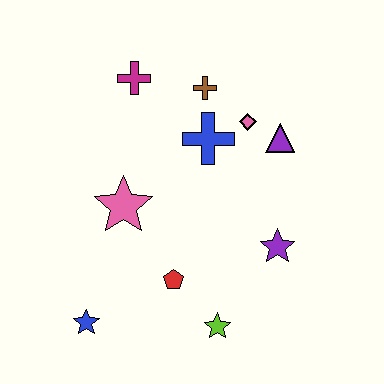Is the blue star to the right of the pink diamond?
No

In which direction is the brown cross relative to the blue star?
The brown cross is above the blue star.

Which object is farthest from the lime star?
The magenta cross is farthest from the lime star.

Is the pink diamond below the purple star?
No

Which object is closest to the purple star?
The lime star is closest to the purple star.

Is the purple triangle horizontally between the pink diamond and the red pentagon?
No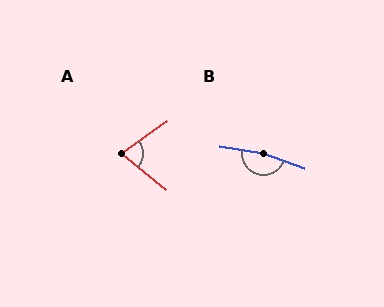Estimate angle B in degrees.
Approximately 169 degrees.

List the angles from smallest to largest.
A (74°), B (169°).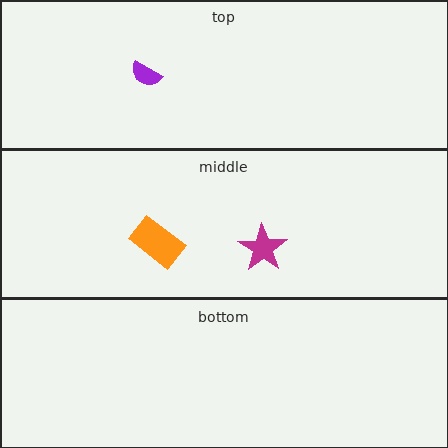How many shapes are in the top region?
1.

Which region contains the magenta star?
The middle region.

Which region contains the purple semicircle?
The top region.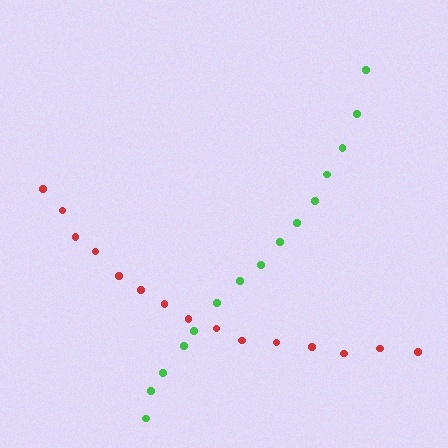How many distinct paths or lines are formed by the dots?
There are 2 distinct paths.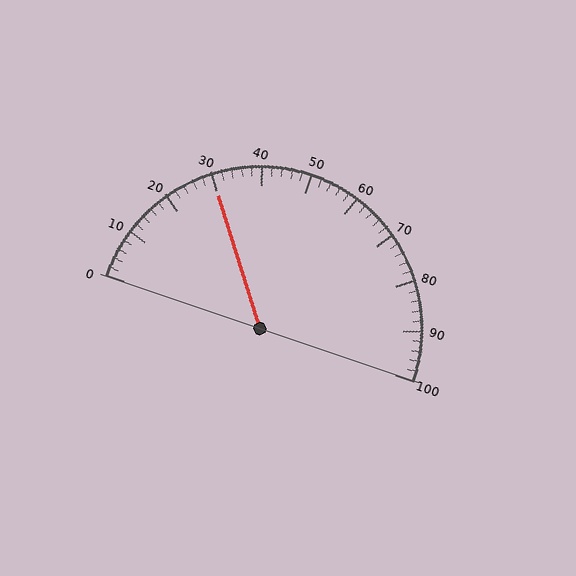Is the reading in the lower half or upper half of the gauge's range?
The reading is in the lower half of the range (0 to 100).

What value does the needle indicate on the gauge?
The needle indicates approximately 30.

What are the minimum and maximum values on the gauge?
The gauge ranges from 0 to 100.